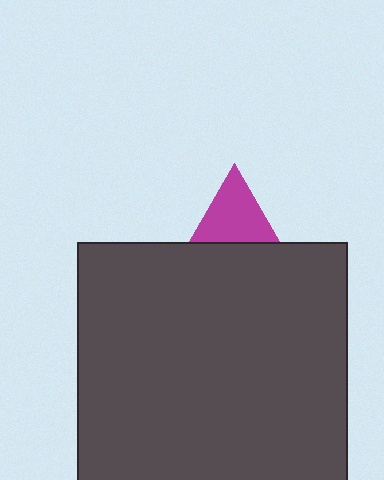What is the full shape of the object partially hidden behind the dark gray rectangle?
The partially hidden object is a magenta triangle.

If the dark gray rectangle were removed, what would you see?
You would see the complete magenta triangle.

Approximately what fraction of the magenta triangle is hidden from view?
Roughly 53% of the magenta triangle is hidden behind the dark gray rectangle.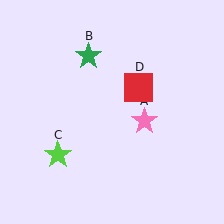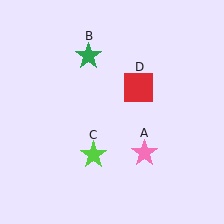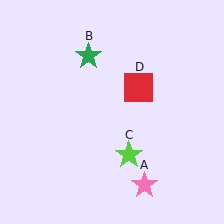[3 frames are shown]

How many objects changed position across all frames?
2 objects changed position: pink star (object A), lime star (object C).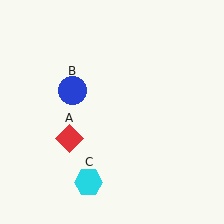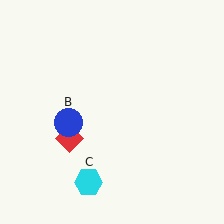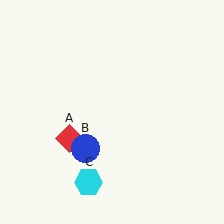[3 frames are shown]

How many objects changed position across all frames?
1 object changed position: blue circle (object B).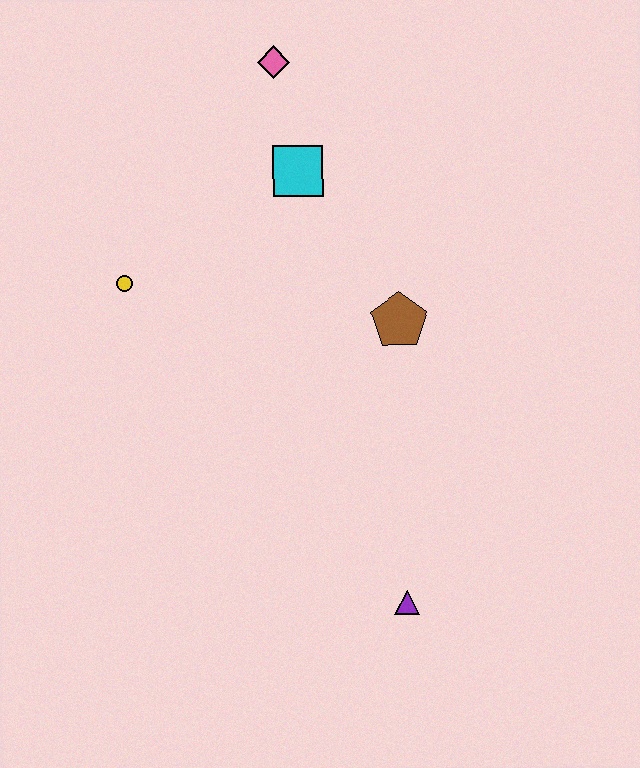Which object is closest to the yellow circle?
The cyan square is closest to the yellow circle.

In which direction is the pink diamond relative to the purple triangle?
The pink diamond is above the purple triangle.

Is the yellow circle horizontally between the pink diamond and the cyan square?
No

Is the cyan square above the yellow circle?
Yes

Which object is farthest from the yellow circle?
The purple triangle is farthest from the yellow circle.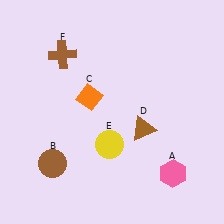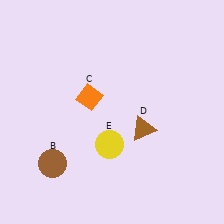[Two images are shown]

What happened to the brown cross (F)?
The brown cross (F) was removed in Image 2. It was in the top-left area of Image 1.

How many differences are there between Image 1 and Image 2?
There are 2 differences between the two images.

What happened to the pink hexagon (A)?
The pink hexagon (A) was removed in Image 2. It was in the bottom-right area of Image 1.